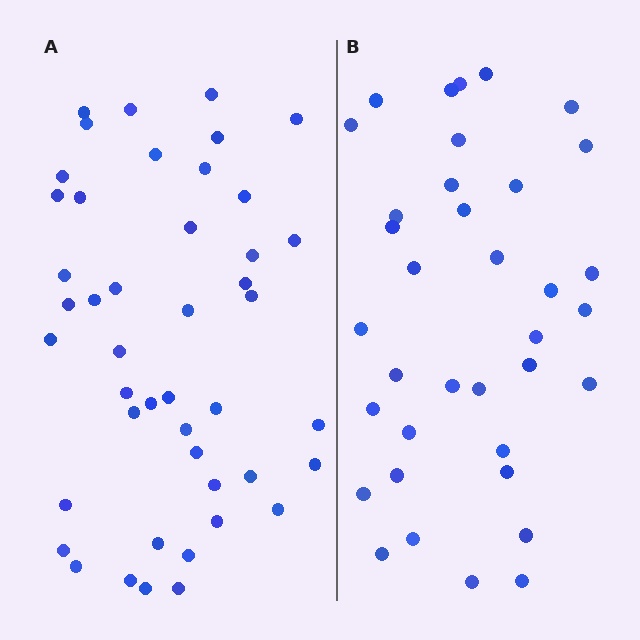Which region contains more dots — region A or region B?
Region A (the left region) has more dots.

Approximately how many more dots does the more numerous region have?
Region A has roughly 8 or so more dots than region B.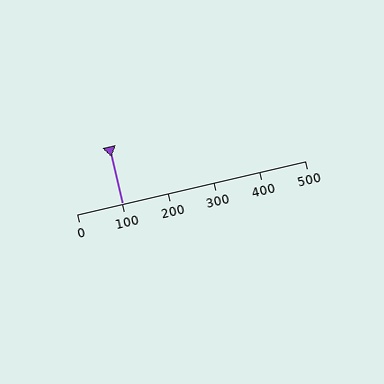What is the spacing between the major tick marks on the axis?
The major ticks are spaced 100 apart.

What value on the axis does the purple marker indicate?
The marker indicates approximately 100.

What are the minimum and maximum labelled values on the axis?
The axis runs from 0 to 500.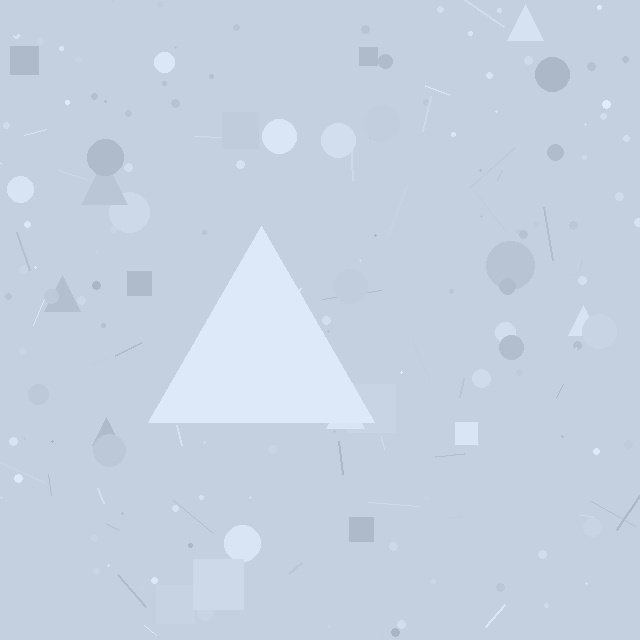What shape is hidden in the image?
A triangle is hidden in the image.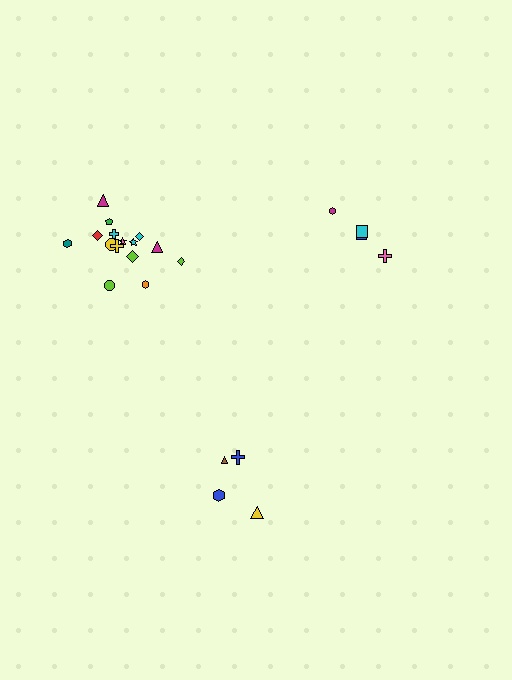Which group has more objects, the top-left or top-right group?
The top-left group.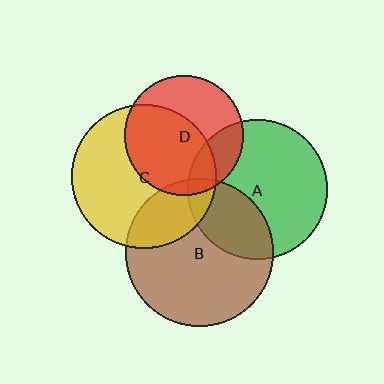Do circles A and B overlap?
Yes.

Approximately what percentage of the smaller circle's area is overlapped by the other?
Approximately 30%.